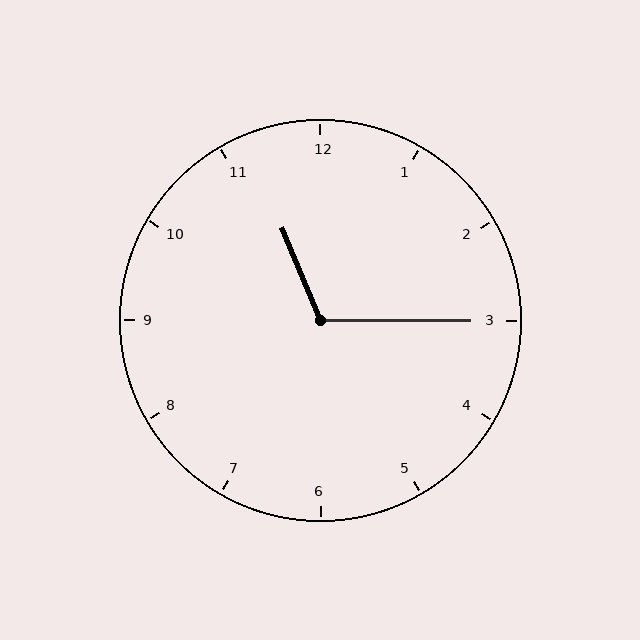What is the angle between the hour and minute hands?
Approximately 112 degrees.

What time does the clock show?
11:15.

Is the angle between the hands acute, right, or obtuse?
It is obtuse.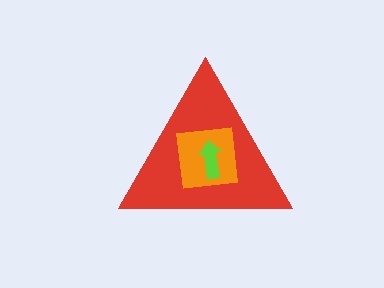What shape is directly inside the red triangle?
The orange square.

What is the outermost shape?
The red triangle.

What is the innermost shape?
The lime arrow.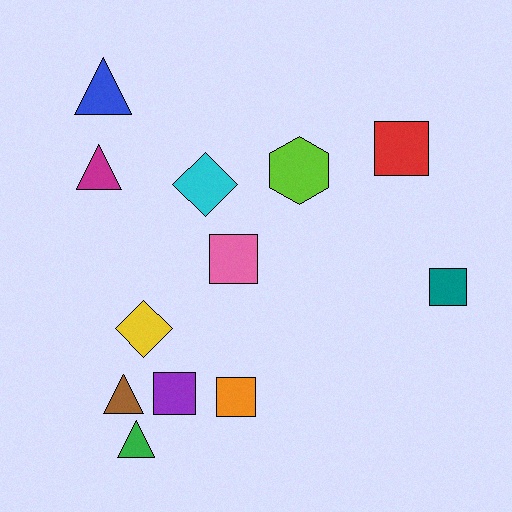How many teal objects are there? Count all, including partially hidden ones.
There is 1 teal object.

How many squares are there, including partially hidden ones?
There are 5 squares.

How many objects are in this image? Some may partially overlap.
There are 12 objects.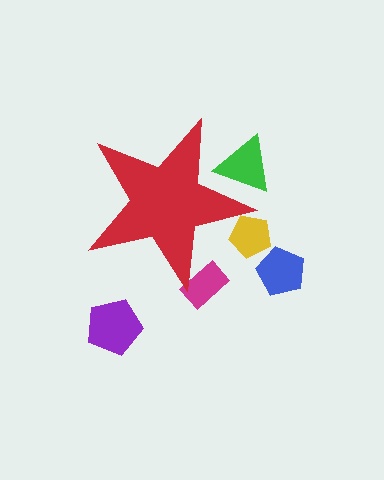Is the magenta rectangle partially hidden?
Yes, the magenta rectangle is partially hidden behind the red star.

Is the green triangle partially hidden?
Yes, the green triangle is partially hidden behind the red star.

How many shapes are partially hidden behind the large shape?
3 shapes are partially hidden.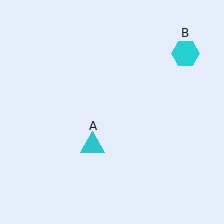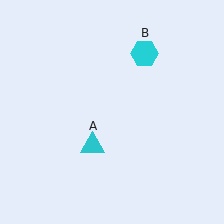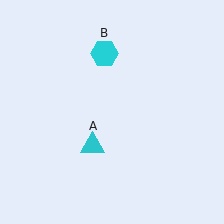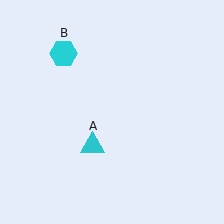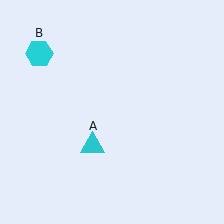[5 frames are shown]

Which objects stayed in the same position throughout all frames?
Cyan triangle (object A) remained stationary.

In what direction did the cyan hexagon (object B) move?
The cyan hexagon (object B) moved left.